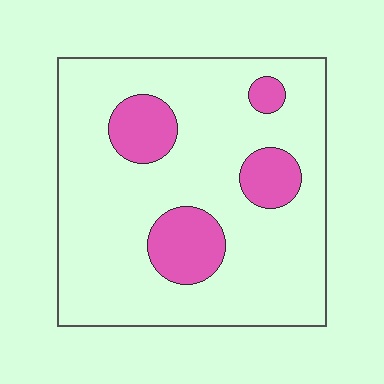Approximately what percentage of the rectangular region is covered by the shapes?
Approximately 20%.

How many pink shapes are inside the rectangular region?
4.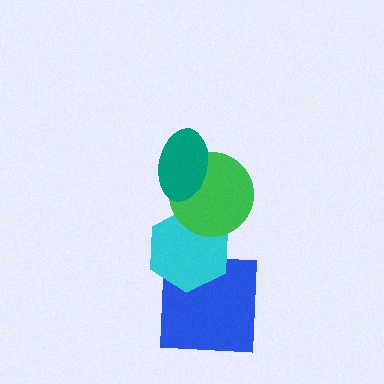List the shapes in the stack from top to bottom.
From top to bottom: the teal ellipse, the green circle, the cyan hexagon, the blue square.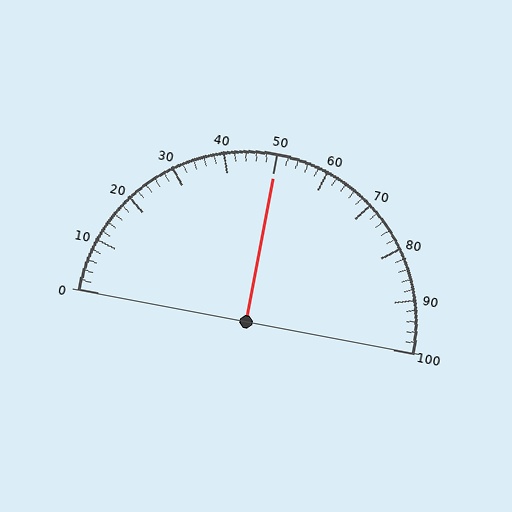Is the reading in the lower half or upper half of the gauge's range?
The reading is in the upper half of the range (0 to 100).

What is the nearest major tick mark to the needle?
The nearest major tick mark is 50.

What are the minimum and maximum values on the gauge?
The gauge ranges from 0 to 100.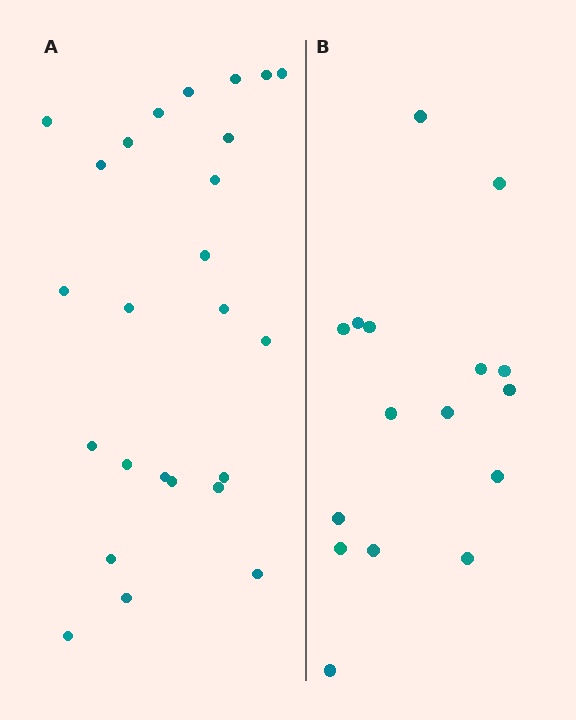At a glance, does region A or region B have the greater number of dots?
Region A (the left region) has more dots.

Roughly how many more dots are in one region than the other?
Region A has roughly 8 or so more dots than region B.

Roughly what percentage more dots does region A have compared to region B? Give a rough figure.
About 55% more.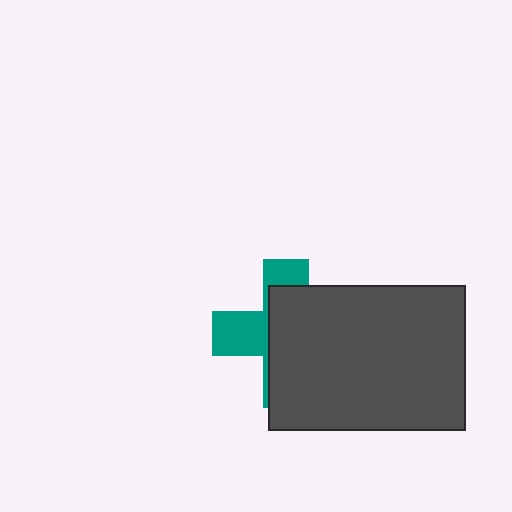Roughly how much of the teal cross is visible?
A small part of it is visible (roughly 35%).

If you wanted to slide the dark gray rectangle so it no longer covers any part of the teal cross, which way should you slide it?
Slide it right — that is the most direct way to separate the two shapes.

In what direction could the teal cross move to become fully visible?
The teal cross could move left. That would shift it out from behind the dark gray rectangle entirely.